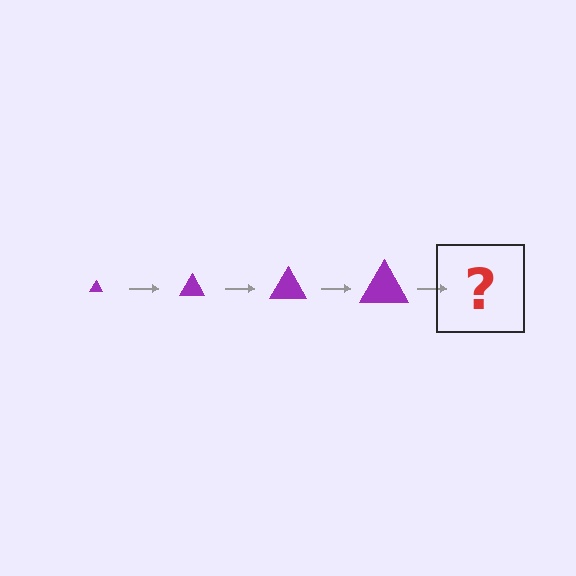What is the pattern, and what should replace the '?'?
The pattern is that the triangle gets progressively larger each step. The '?' should be a purple triangle, larger than the previous one.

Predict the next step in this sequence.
The next step is a purple triangle, larger than the previous one.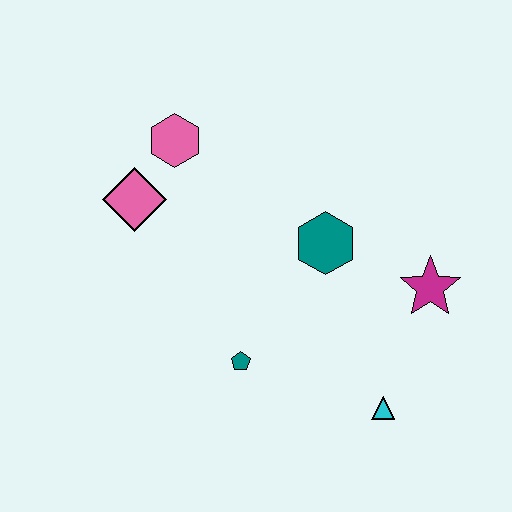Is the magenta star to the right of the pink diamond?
Yes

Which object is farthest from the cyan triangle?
The pink hexagon is farthest from the cyan triangle.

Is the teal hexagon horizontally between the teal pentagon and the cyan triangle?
Yes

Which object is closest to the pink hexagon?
The pink diamond is closest to the pink hexagon.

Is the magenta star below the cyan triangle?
No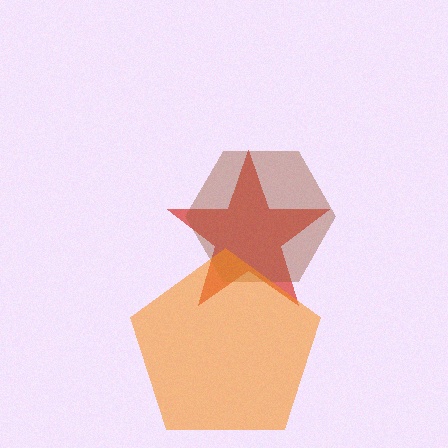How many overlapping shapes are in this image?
There are 3 overlapping shapes in the image.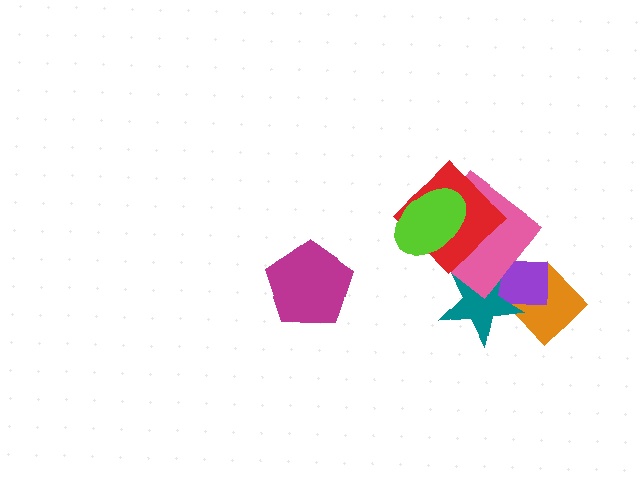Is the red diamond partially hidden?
Yes, it is partially covered by another shape.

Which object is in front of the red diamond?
The lime ellipse is in front of the red diamond.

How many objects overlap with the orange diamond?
2 objects overlap with the orange diamond.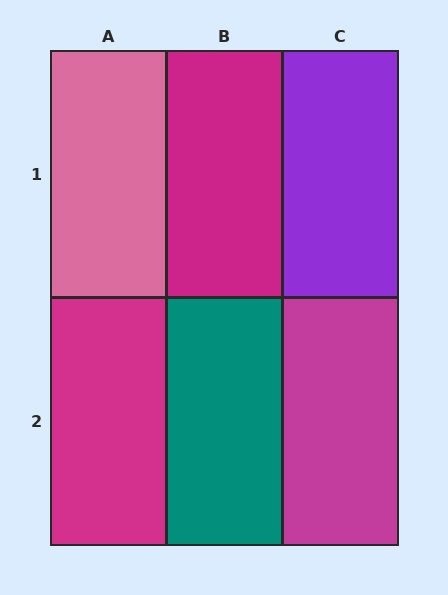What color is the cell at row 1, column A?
Pink.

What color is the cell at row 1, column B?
Magenta.